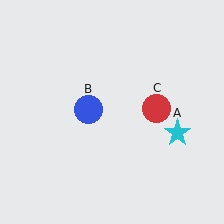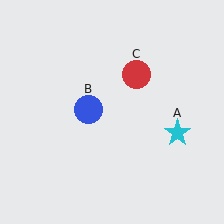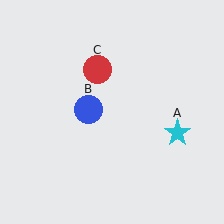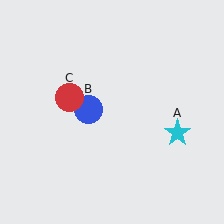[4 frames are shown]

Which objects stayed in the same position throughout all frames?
Cyan star (object A) and blue circle (object B) remained stationary.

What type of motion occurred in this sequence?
The red circle (object C) rotated counterclockwise around the center of the scene.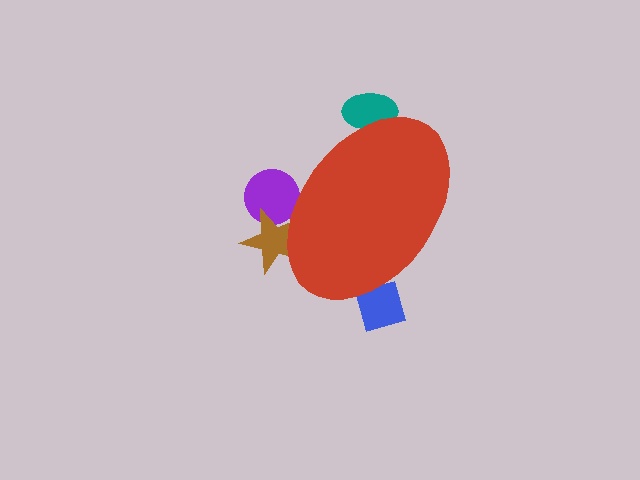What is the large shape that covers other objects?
A red ellipse.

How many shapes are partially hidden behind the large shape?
4 shapes are partially hidden.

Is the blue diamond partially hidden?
Yes, the blue diamond is partially hidden behind the red ellipse.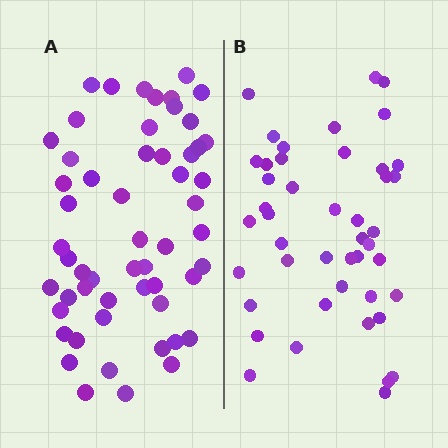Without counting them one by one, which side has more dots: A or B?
Region A (the left region) has more dots.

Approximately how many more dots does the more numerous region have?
Region A has roughly 10 or so more dots than region B.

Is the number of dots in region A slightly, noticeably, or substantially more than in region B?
Region A has only slightly more — the two regions are fairly close. The ratio is roughly 1.2 to 1.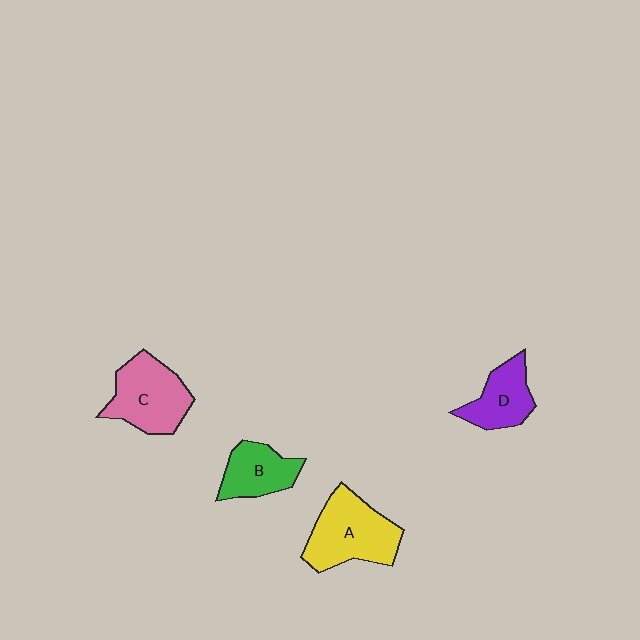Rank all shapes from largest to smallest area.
From largest to smallest: A (yellow), C (pink), D (purple), B (green).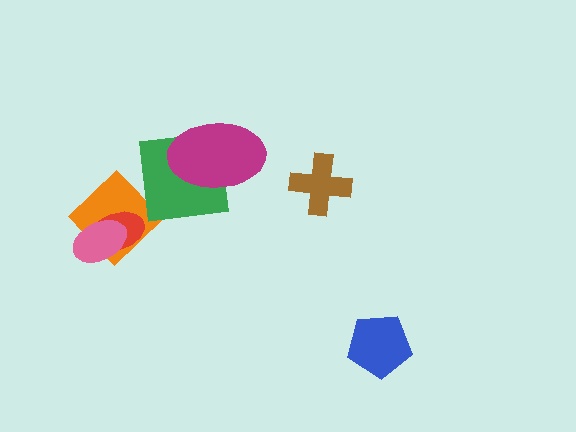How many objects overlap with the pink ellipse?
2 objects overlap with the pink ellipse.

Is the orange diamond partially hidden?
Yes, it is partially covered by another shape.